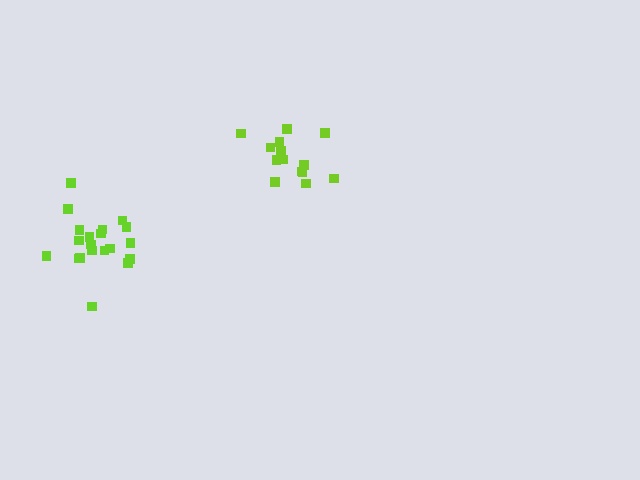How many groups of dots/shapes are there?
There are 2 groups.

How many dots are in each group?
Group 1: 20 dots, Group 2: 14 dots (34 total).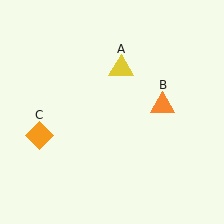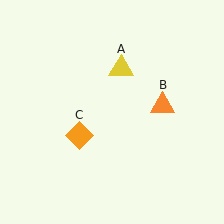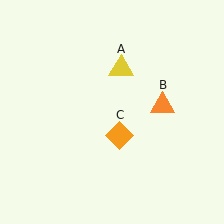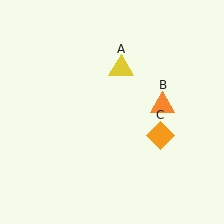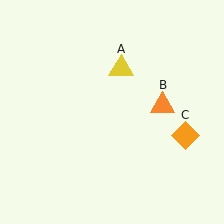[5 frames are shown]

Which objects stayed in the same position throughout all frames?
Yellow triangle (object A) and orange triangle (object B) remained stationary.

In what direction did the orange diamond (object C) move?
The orange diamond (object C) moved right.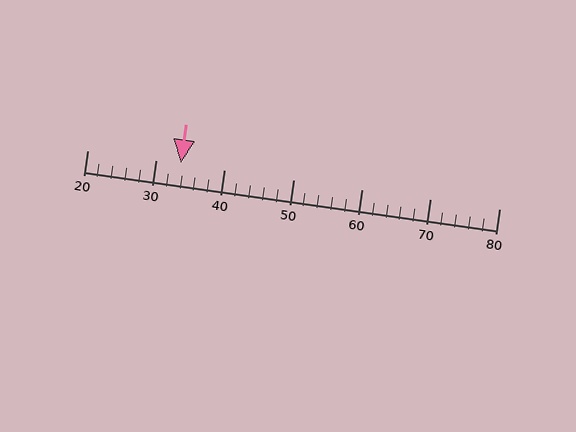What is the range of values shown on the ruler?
The ruler shows values from 20 to 80.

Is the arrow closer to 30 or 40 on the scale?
The arrow is closer to 30.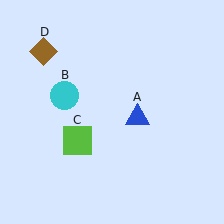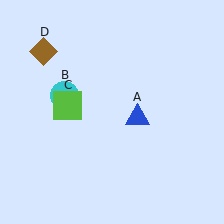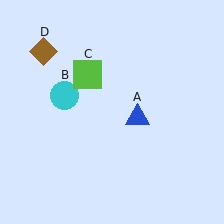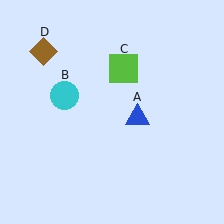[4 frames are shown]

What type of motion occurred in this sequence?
The lime square (object C) rotated clockwise around the center of the scene.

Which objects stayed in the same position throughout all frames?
Blue triangle (object A) and cyan circle (object B) and brown diamond (object D) remained stationary.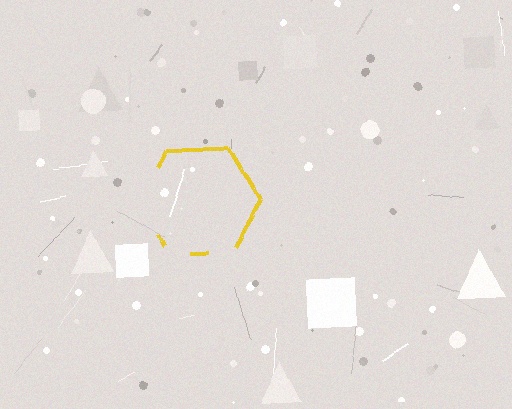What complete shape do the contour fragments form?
The contour fragments form a hexagon.